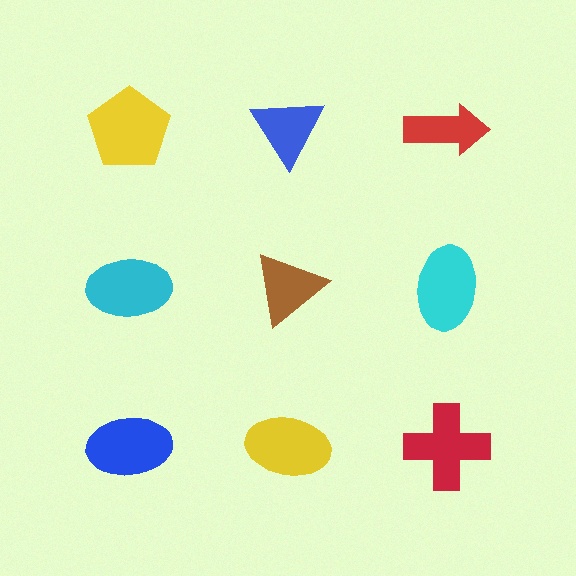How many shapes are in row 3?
3 shapes.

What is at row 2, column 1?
A cyan ellipse.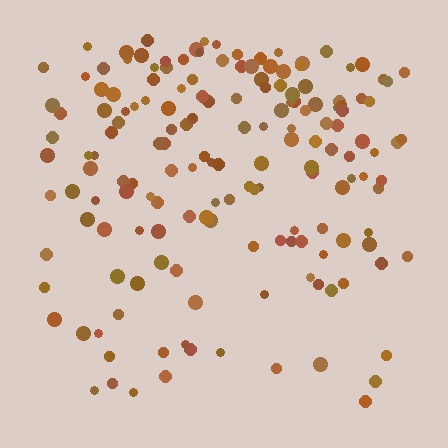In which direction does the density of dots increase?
From bottom to top, with the top side densest.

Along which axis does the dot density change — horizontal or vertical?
Vertical.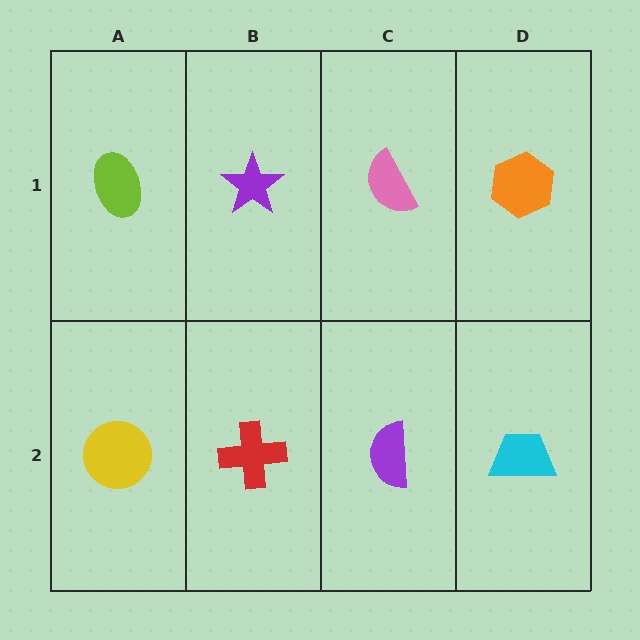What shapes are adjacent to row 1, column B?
A red cross (row 2, column B), a lime ellipse (row 1, column A), a pink semicircle (row 1, column C).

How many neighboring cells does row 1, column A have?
2.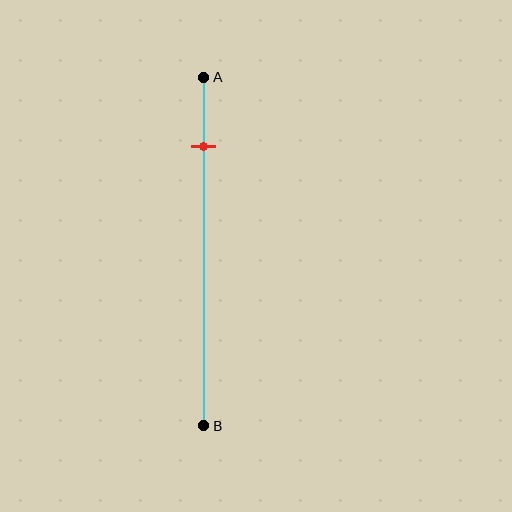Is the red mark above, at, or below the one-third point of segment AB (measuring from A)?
The red mark is above the one-third point of segment AB.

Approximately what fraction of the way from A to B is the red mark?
The red mark is approximately 20% of the way from A to B.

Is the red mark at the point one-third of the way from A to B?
No, the mark is at about 20% from A, not at the 33% one-third point.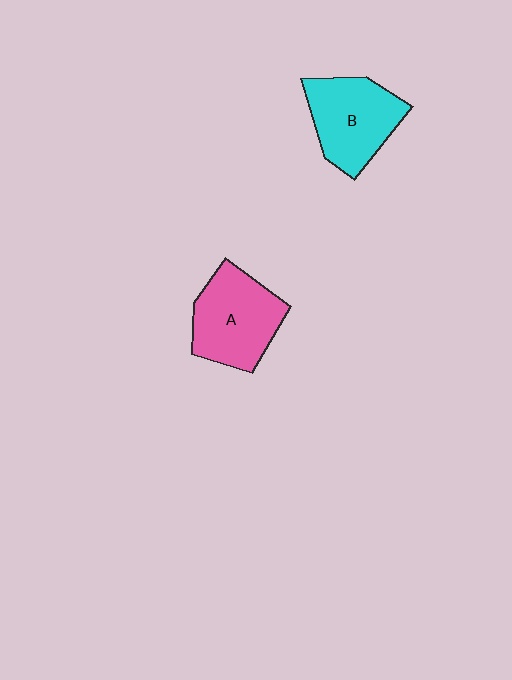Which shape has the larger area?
Shape A (pink).